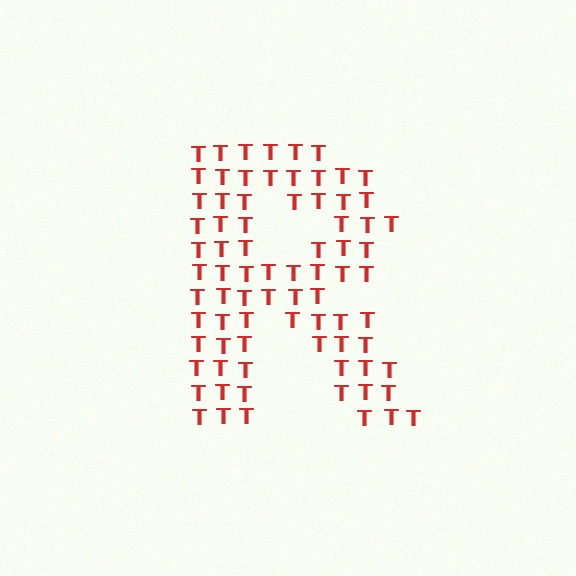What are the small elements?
The small elements are letter T's.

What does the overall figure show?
The overall figure shows the letter R.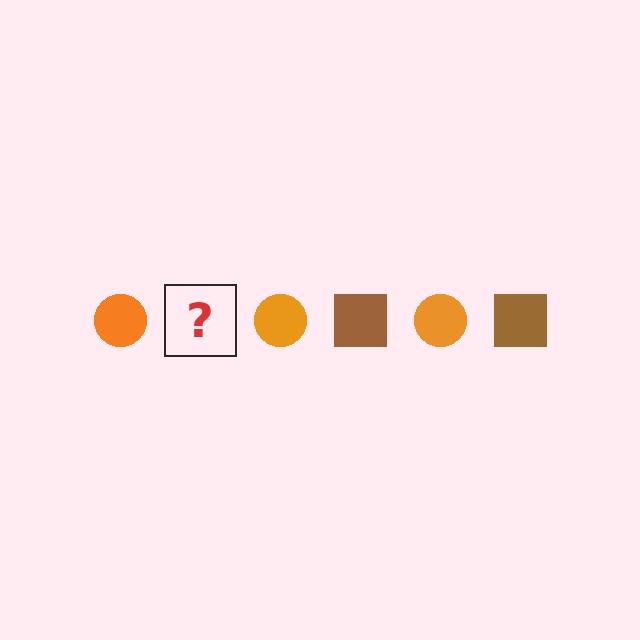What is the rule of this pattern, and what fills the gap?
The rule is that the pattern alternates between orange circle and brown square. The gap should be filled with a brown square.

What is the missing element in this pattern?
The missing element is a brown square.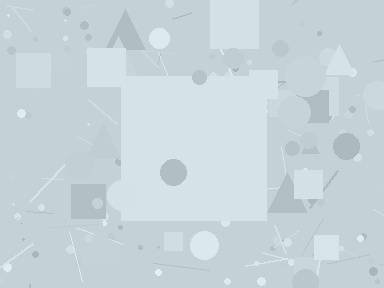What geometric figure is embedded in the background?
A square is embedded in the background.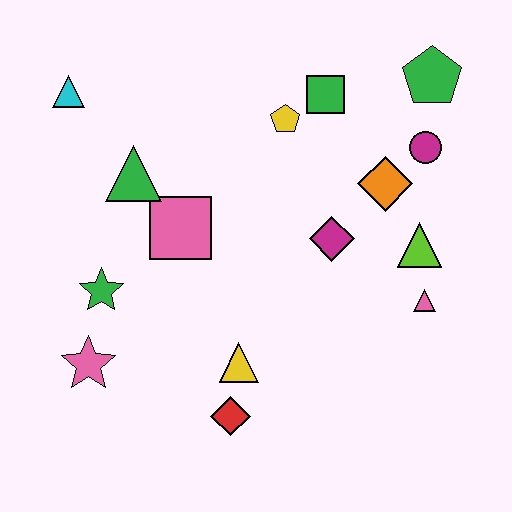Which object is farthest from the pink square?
The green pentagon is farthest from the pink square.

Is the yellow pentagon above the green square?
No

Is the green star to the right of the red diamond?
No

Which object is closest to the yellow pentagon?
The green square is closest to the yellow pentagon.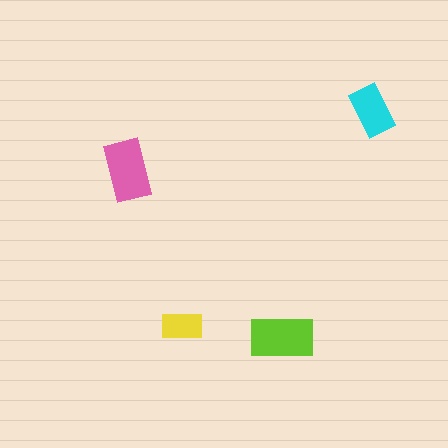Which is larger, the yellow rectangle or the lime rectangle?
The lime one.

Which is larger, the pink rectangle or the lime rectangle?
The lime one.